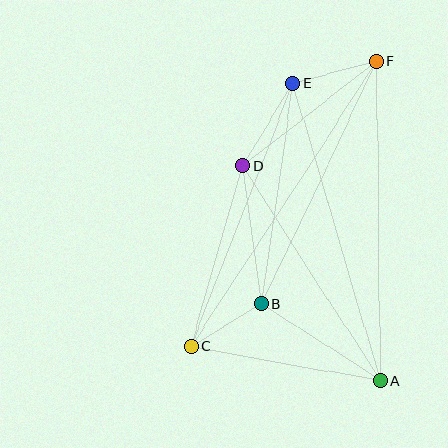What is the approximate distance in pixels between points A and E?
The distance between A and E is approximately 311 pixels.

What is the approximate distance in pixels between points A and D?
The distance between A and D is approximately 256 pixels.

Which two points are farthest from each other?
Points C and F are farthest from each other.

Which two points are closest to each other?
Points B and C are closest to each other.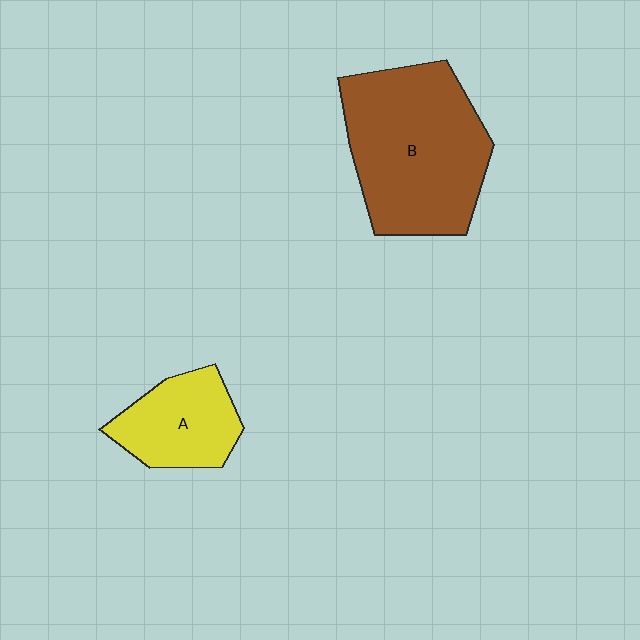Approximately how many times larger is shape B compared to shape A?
Approximately 2.1 times.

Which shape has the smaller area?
Shape A (yellow).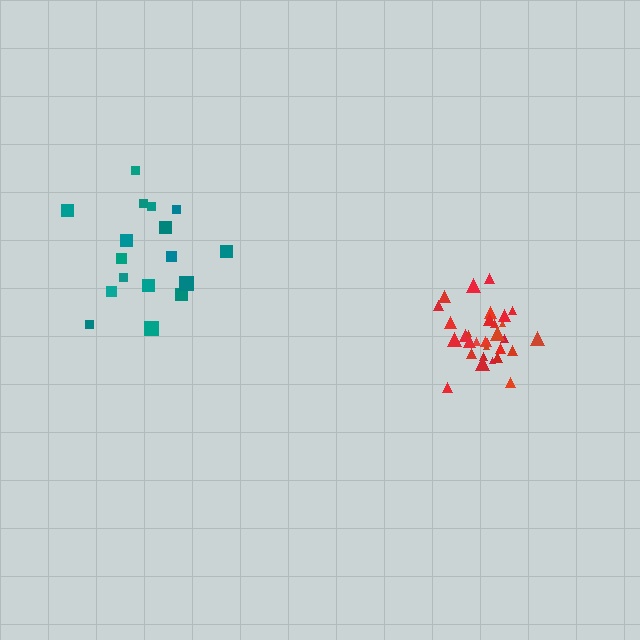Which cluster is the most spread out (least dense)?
Teal.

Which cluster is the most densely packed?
Red.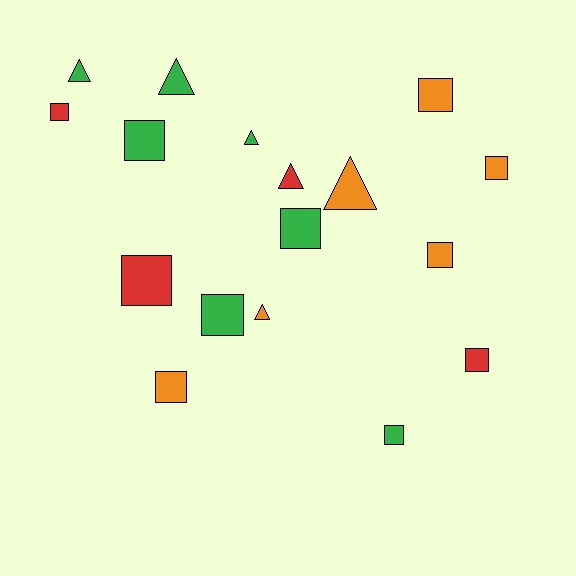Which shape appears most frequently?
Square, with 11 objects.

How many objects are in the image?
There are 17 objects.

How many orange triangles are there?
There are 2 orange triangles.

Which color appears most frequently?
Green, with 7 objects.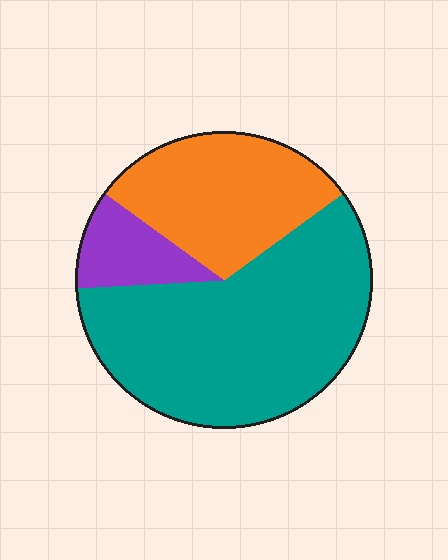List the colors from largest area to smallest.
From largest to smallest: teal, orange, purple.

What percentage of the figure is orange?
Orange takes up between a sixth and a third of the figure.